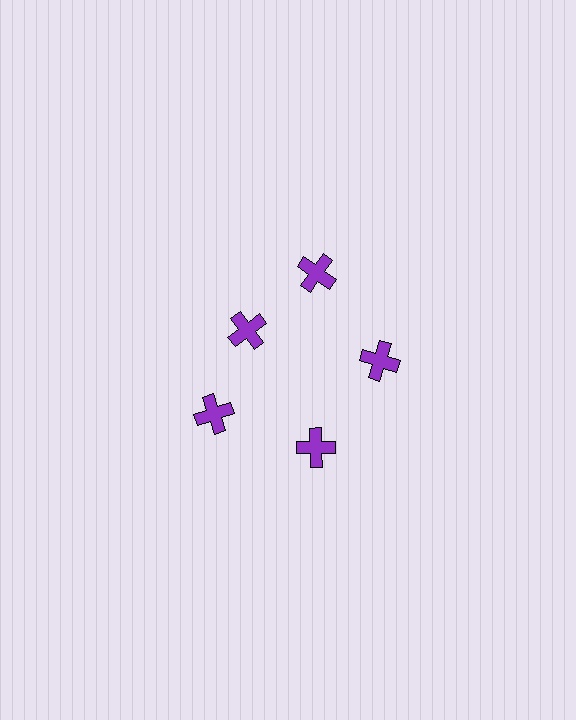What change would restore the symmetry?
The symmetry would be restored by moving it outward, back onto the ring so that all 5 crosses sit at equal angles and equal distance from the center.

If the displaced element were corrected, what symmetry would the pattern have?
It would have 5-fold rotational symmetry — the pattern would map onto itself every 72 degrees.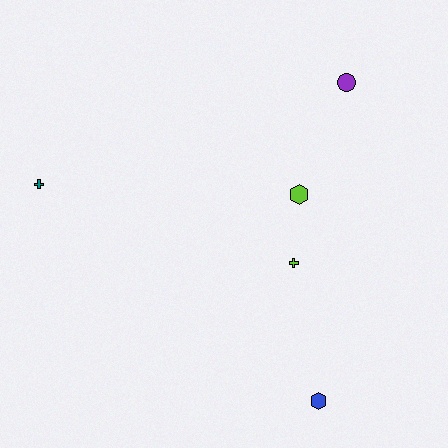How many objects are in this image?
There are 5 objects.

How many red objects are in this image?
There are no red objects.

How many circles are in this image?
There is 1 circle.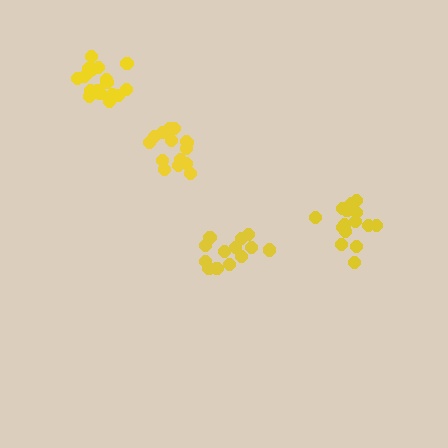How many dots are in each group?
Group 1: 13 dots, Group 2: 15 dots, Group 3: 16 dots, Group 4: 18 dots (62 total).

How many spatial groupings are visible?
There are 4 spatial groupings.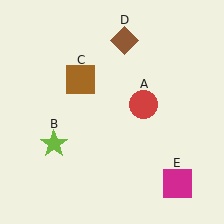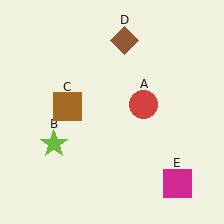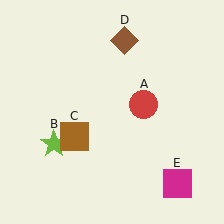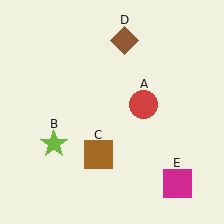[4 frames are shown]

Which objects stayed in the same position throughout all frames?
Red circle (object A) and lime star (object B) and brown diamond (object D) and magenta square (object E) remained stationary.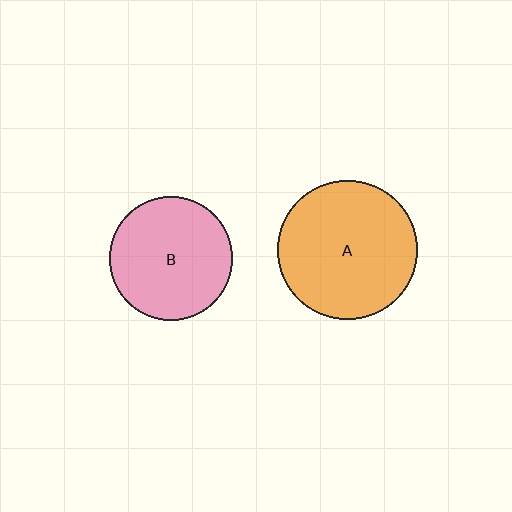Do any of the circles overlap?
No, none of the circles overlap.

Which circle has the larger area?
Circle A (orange).